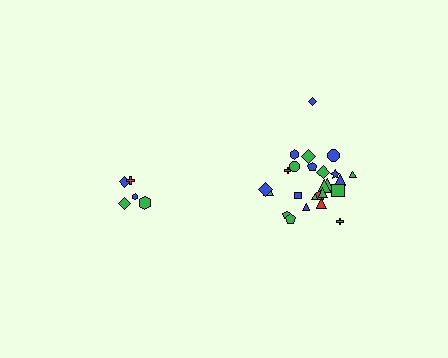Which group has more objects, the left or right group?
The right group.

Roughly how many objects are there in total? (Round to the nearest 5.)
Roughly 30 objects in total.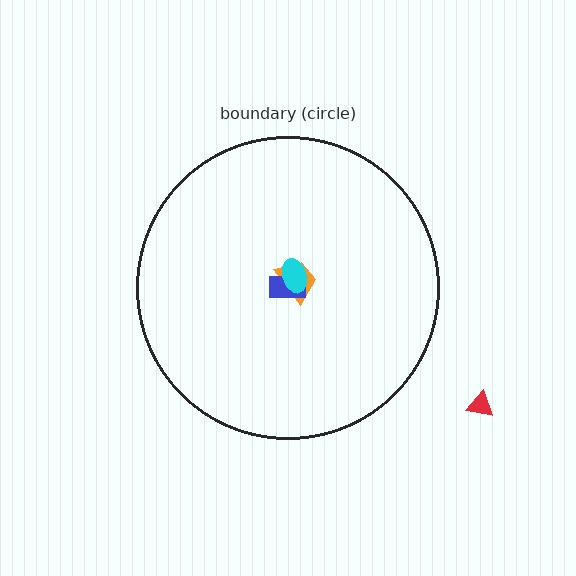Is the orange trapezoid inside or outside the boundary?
Inside.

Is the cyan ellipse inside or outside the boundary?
Inside.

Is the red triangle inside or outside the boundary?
Outside.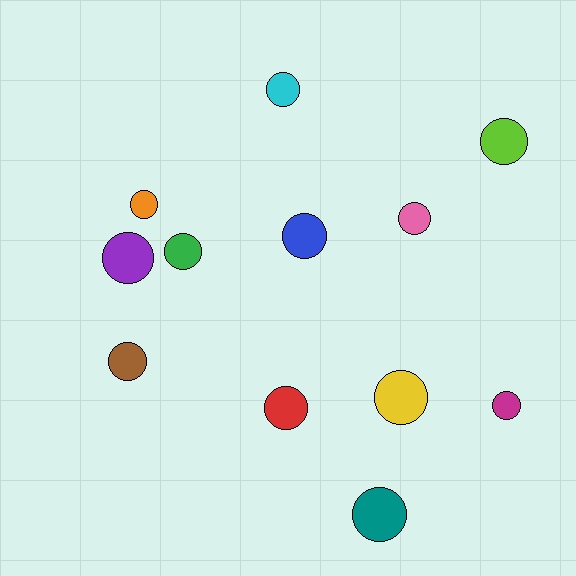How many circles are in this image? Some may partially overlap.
There are 12 circles.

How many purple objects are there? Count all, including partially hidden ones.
There is 1 purple object.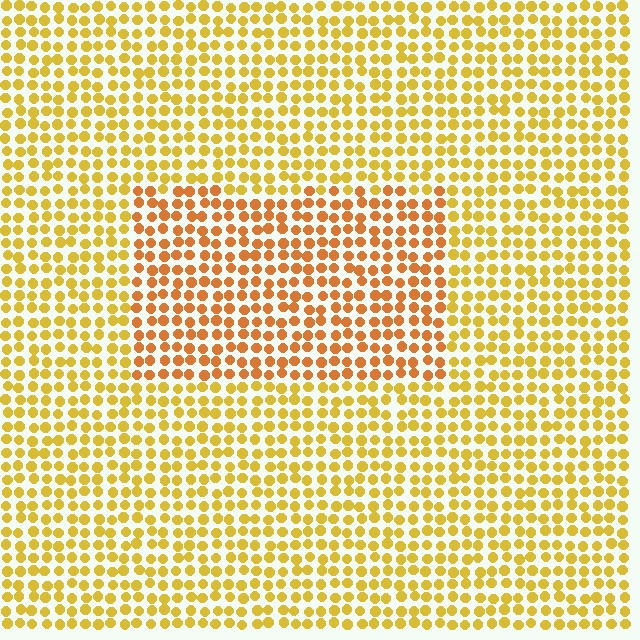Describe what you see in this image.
The image is filled with small yellow elements in a uniform arrangement. A rectangle-shaped region is visible where the elements are tinted to a slightly different hue, forming a subtle color boundary.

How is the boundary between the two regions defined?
The boundary is defined purely by a slight shift in hue (about 25 degrees). Spacing, size, and orientation are identical on both sides.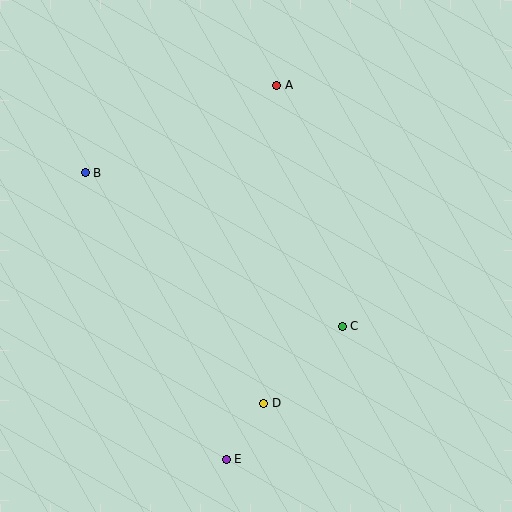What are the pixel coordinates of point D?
Point D is at (264, 403).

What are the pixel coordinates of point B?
Point B is at (85, 173).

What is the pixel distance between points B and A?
The distance between B and A is 211 pixels.